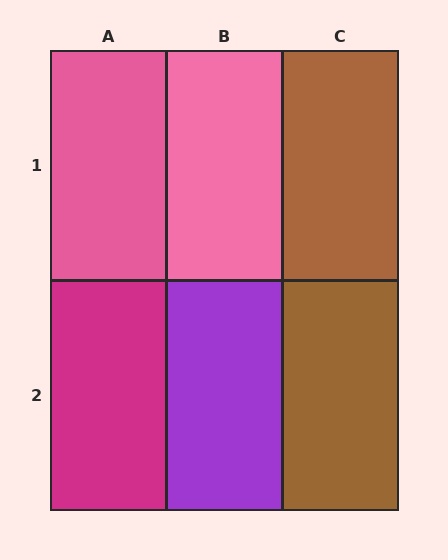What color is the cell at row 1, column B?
Pink.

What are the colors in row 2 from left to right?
Magenta, purple, brown.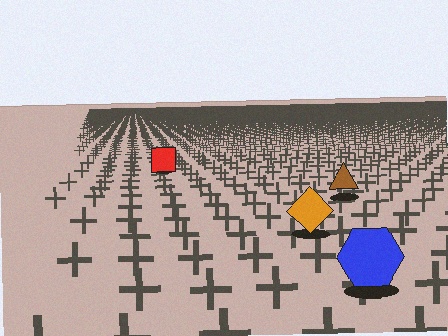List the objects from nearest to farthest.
From nearest to farthest: the blue hexagon, the orange diamond, the brown triangle, the red square.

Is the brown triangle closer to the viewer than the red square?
Yes. The brown triangle is closer — you can tell from the texture gradient: the ground texture is coarser near it.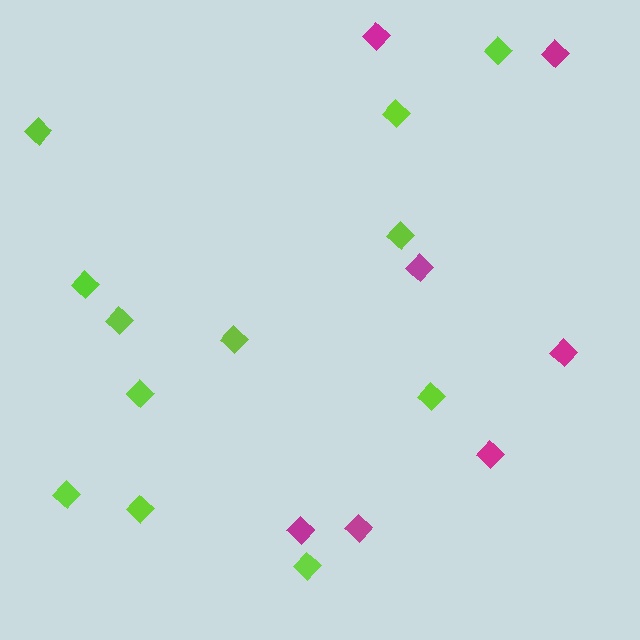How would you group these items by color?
There are 2 groups: one group of lime diamonds (12) and one group of magenta diamonds (7).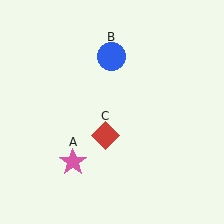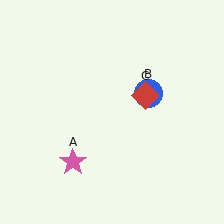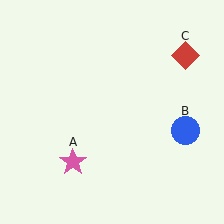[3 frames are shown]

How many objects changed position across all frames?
2 objects changed position: blue circle (object B), red diamond (object C).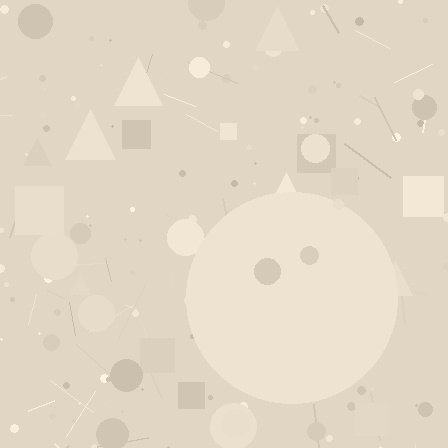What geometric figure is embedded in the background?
A circle is embedded in the background.